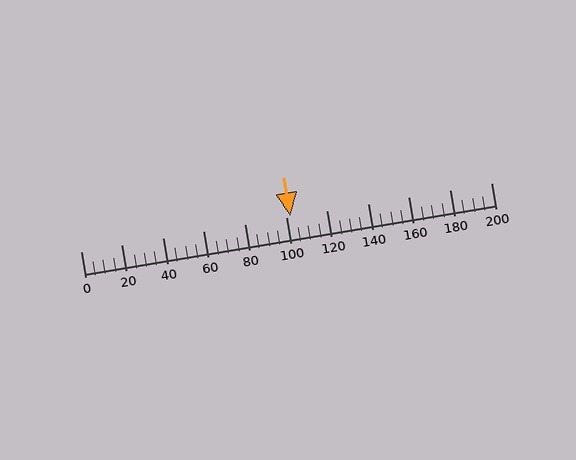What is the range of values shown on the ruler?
The ruler shows values from 0 to 200.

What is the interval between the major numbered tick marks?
The major tick marks are spaced 20 units apart.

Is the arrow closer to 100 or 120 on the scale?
The arrow is closer to 100.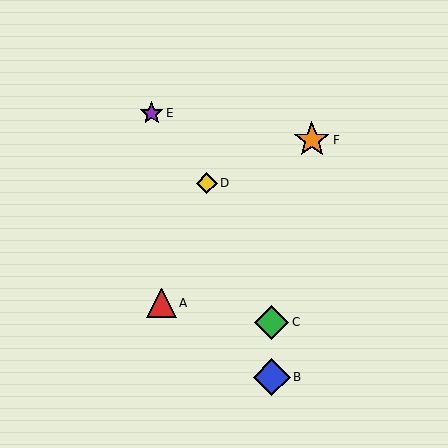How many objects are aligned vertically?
2 objects (B, C) are aligned vertically.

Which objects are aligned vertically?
Objects B, C are aligned vertically.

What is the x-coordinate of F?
Object F is at x≈312.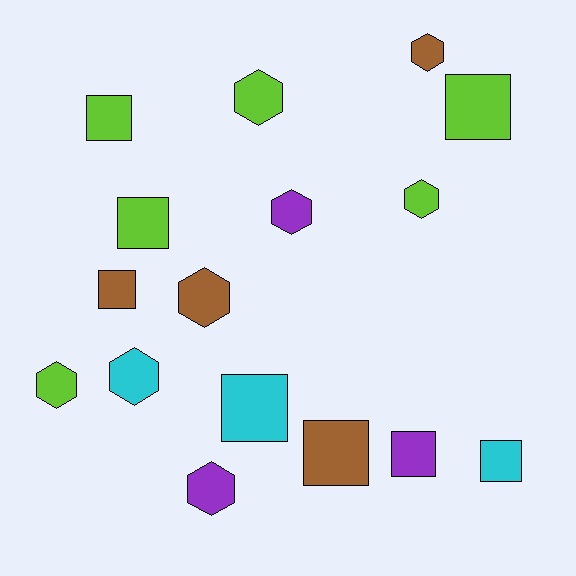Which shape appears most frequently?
Hexagon, with 8 objects.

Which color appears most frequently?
Lime, with 6 objects.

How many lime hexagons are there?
There are 3 lime hexagons.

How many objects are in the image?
There are 16 objects.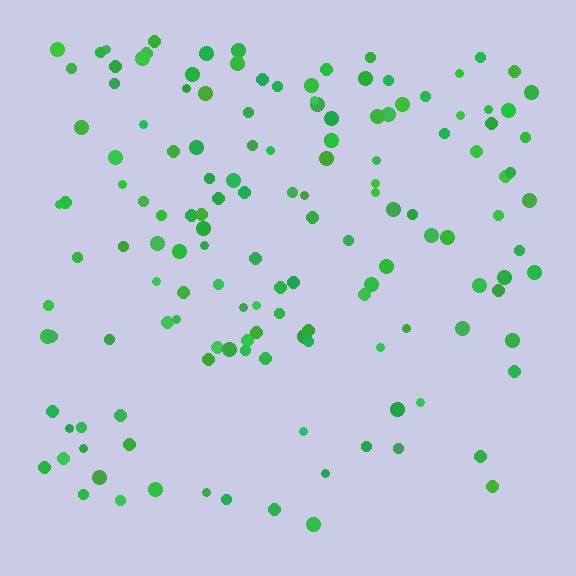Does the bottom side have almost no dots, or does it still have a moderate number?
Still a moderate number, just noticeably fewer than the top.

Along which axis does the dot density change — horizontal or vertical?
Vertical.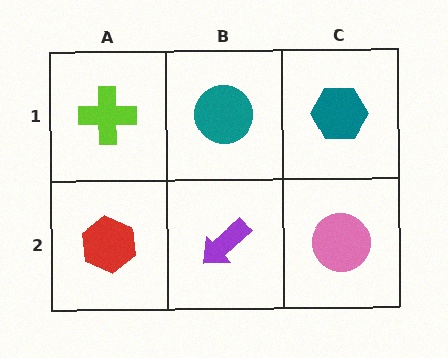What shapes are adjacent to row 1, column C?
A pink circle (row 2, column C), a teal circle (row 1, column B).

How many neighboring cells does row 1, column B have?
3.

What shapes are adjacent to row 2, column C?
A teal hexagon (row 1, column C), a purple arrow (row 2, column B).